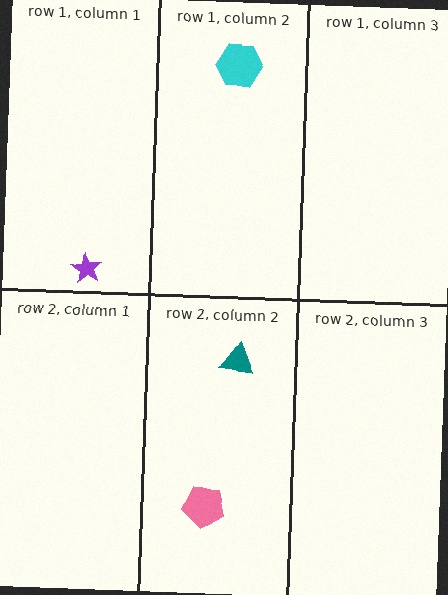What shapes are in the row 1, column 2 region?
The cyan hexagon.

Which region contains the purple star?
The row 1, column 1 region.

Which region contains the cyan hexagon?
The row 1, column 2 region.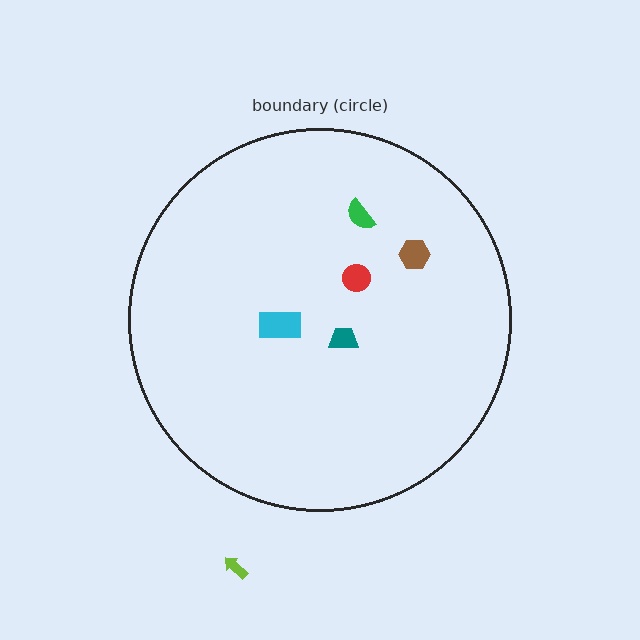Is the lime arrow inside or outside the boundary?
Outside.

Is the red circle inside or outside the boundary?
Inside.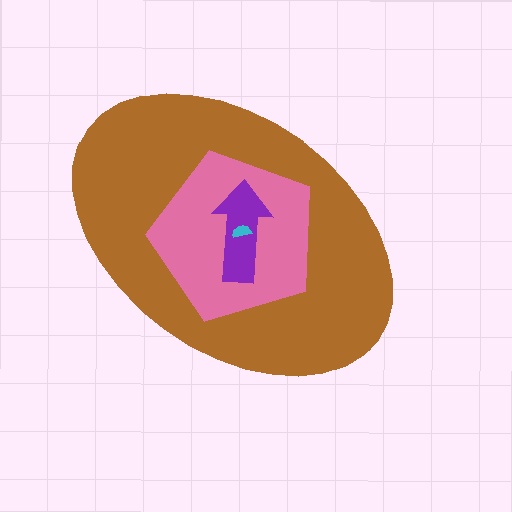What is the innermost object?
The cyan semicircle.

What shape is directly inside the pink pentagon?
The purple arrow.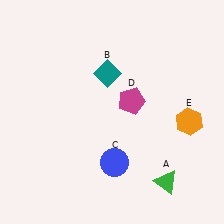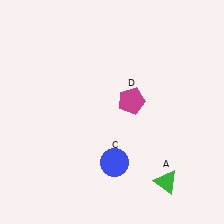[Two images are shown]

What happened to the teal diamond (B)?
The teal diamond (B) was removed in Image 2. It was in the top-left area of Image 1.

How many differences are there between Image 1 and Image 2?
There are 2 differences between the two images.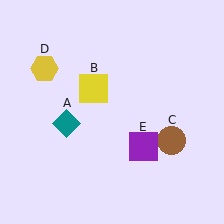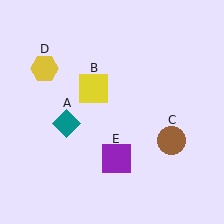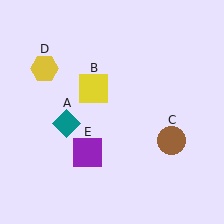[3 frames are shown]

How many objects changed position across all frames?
1 object changed position: purple square (object E).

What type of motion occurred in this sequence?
The purple square (object E) rotated clockwise around the center of the scene.